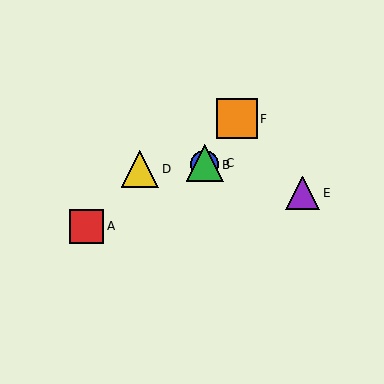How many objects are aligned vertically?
2 objects (B, C) are aligned vertically.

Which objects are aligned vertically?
Objects B, C are aligned vertically.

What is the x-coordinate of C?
Object C is at x≈205.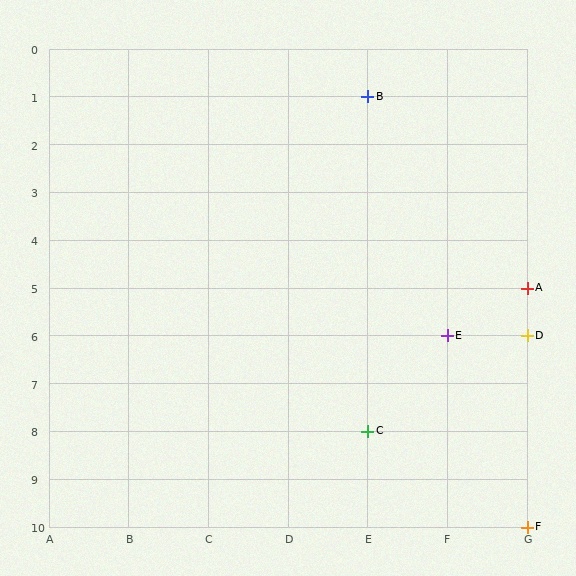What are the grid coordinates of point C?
Point C is at grid coordinates (E, 8).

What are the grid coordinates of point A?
Point A is at grid coordinates (G, 5).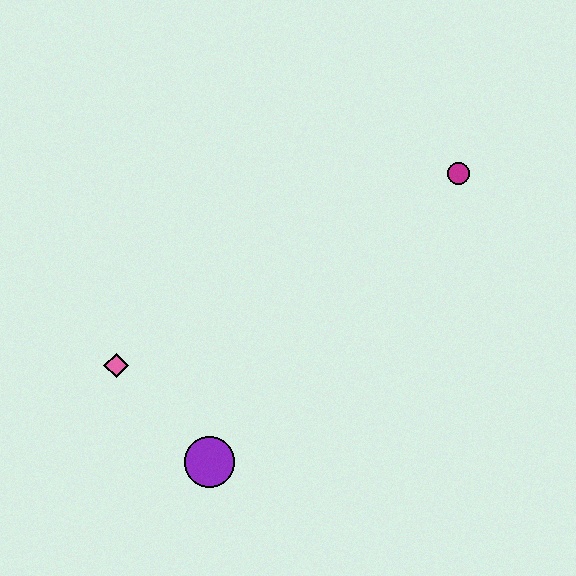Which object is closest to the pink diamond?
The purple circle is closest to the pink diamond.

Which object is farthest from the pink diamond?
The magenta circle is farthest from the pink diamond.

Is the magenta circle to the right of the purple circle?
Yes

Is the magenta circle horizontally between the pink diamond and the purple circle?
No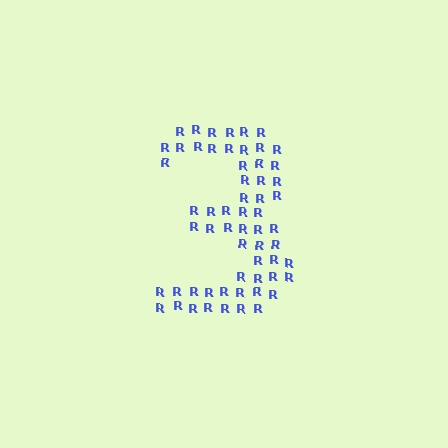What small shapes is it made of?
It is made of small letter R's.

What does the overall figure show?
The overall figure shows the digit 3.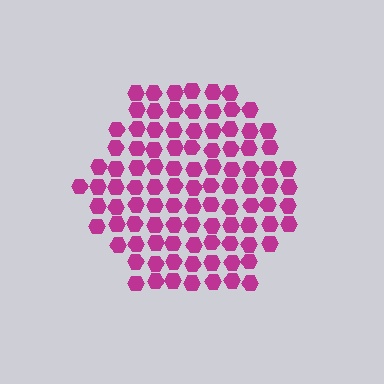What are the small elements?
The small elements are hexagons.